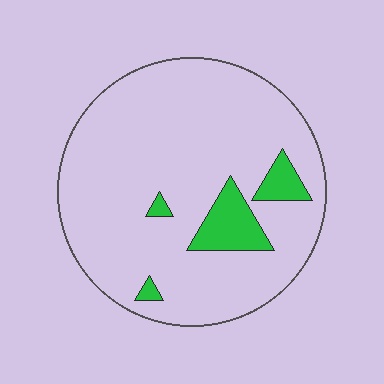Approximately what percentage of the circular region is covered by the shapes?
Approximately 10%.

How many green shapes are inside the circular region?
4.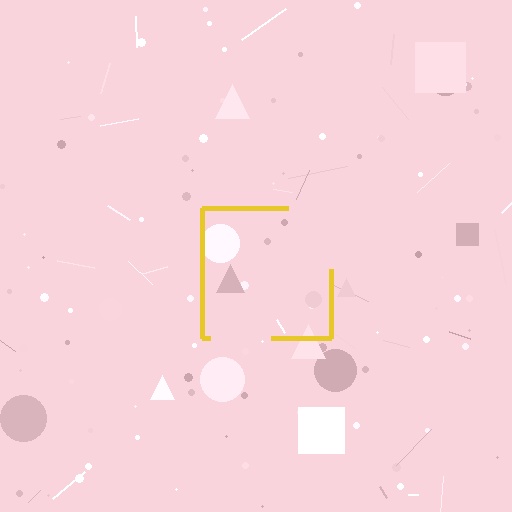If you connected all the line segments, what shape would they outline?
They would outline a square.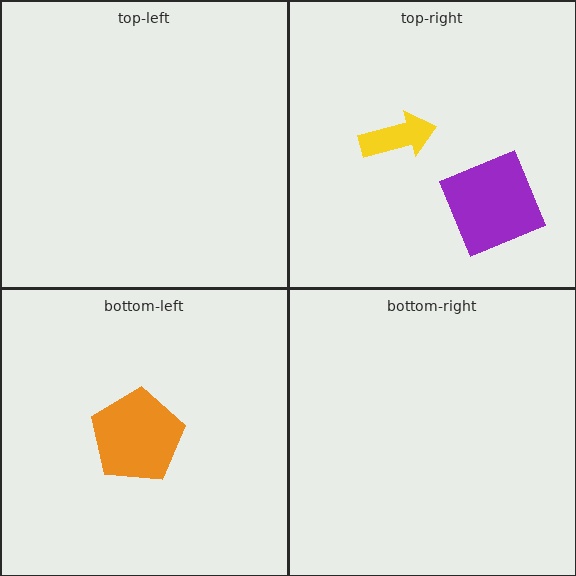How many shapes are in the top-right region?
2.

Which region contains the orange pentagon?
The bottom-left region.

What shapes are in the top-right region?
The yellow arrow, the purple square.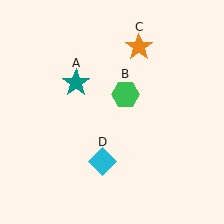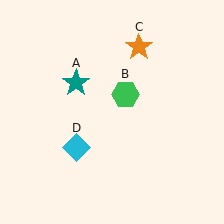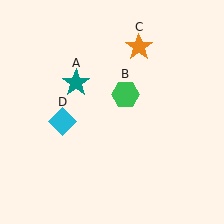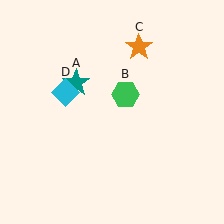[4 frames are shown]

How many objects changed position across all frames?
1 object changed position: cyan diamond (object D).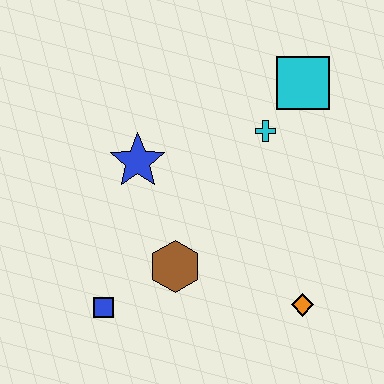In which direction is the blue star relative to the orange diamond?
The blue star is to the left of the orange diamond.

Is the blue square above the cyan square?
No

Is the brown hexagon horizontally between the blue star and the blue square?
No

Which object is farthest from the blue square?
The cyan square is farthest from the blue square.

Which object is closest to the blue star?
The brown hexagon is closest to the blue star.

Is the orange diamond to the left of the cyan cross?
No